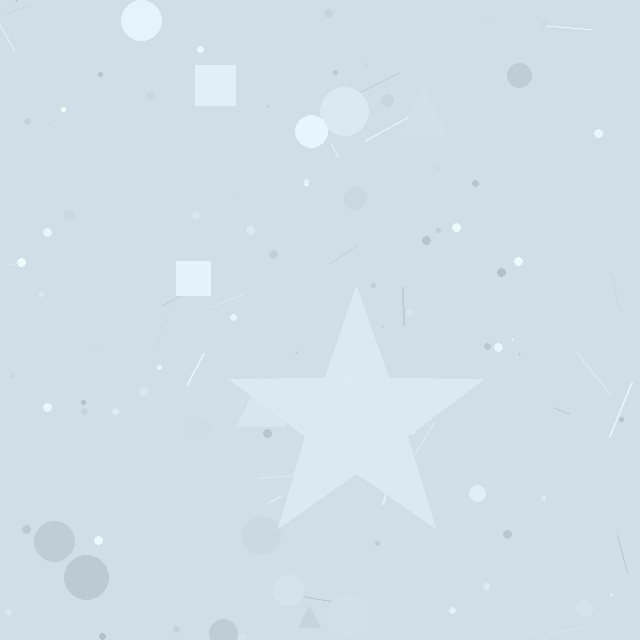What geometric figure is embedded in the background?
A star is embedded in the background.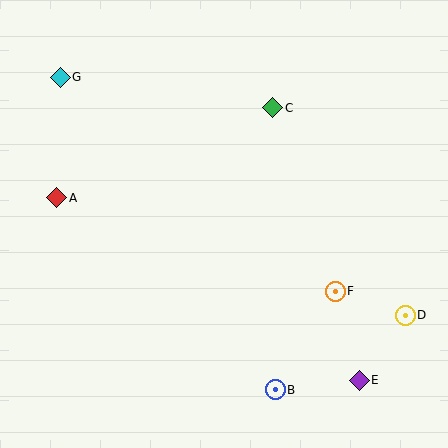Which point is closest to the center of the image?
Point C at (273, 108) is closest to the center.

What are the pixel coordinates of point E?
Point E is at (359, 380).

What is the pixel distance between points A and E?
The distance between A and E is 354 pixels.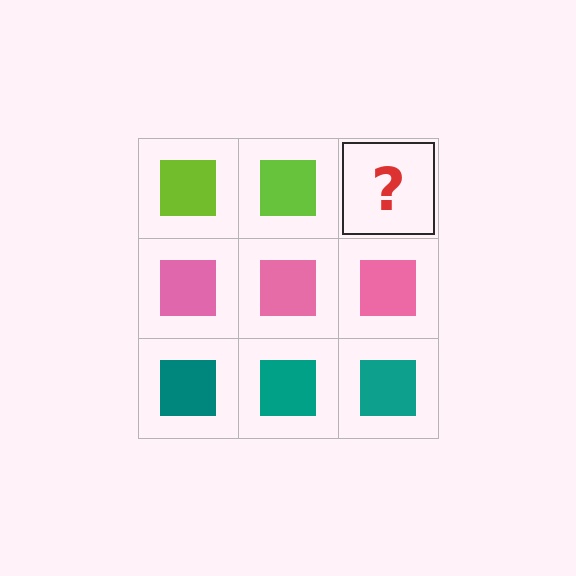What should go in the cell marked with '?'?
The missing cell should contain a lime square.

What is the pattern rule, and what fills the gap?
The rule is that each row has a consistent color. The gap should be filled with a lime square.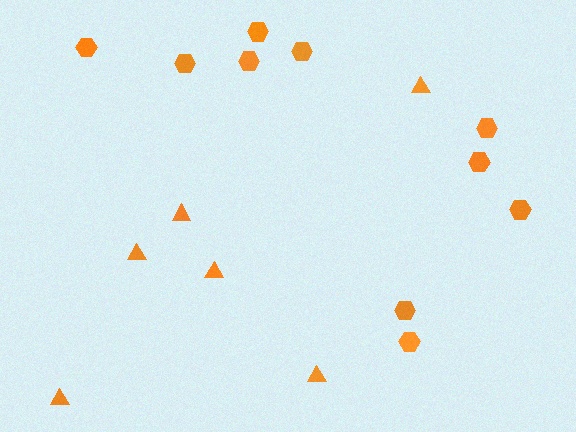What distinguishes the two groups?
There are 2 groups: one group of triangles (6) and one group of hexagons (10).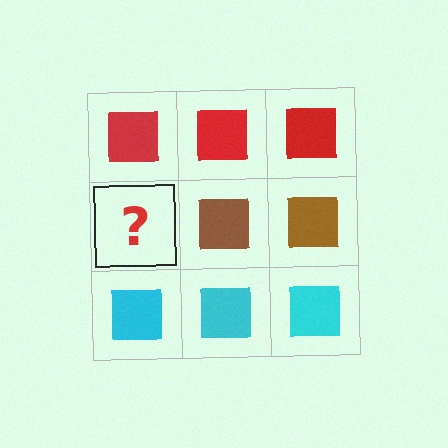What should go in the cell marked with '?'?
The missing cell should contain a brown square.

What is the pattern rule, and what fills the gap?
The rule is that each row has a consistent color. The gap should be filled with a brown square.